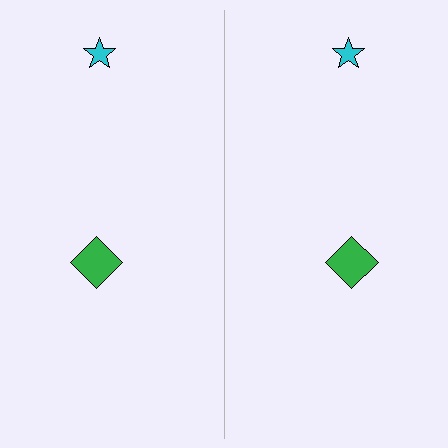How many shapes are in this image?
There are 4 shapes in this image.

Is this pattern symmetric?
Yes, this pattern has bilateral (reflection) symmetry.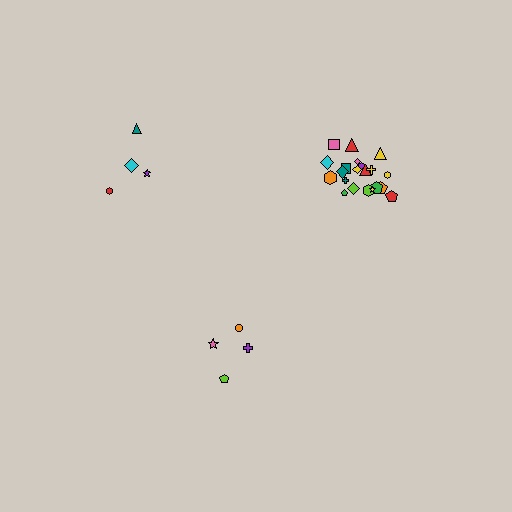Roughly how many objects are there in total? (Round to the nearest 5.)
Roughly 30 objects in total.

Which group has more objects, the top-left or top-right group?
The top-right group.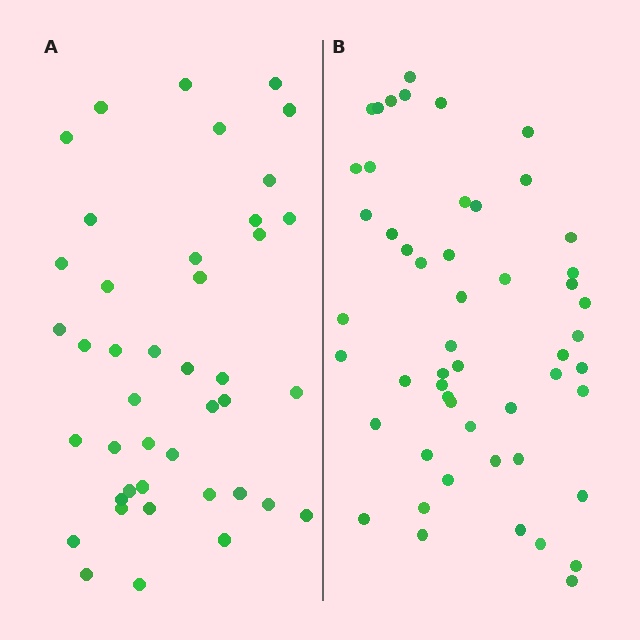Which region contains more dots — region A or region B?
Region B (the right region) has more dots.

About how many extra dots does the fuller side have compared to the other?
Region B has roughly 10 or so more dots than region A.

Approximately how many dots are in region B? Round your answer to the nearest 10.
About 50 dots. (The exact count is 52, which rounds to 50.)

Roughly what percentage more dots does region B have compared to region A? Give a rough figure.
About 25% more.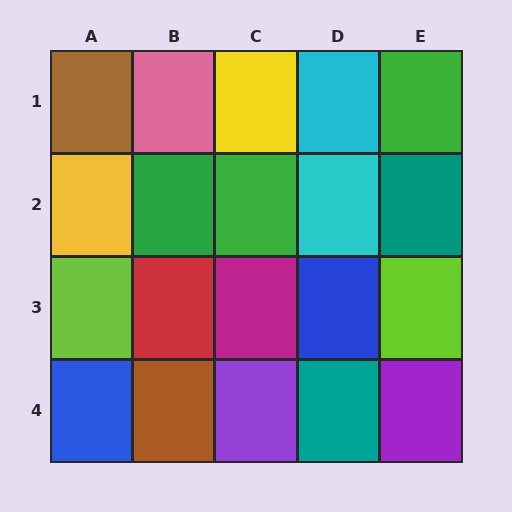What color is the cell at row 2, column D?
Cyan.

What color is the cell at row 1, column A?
Brown.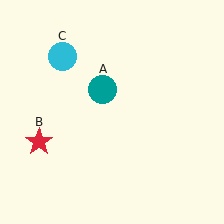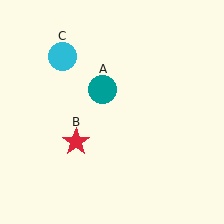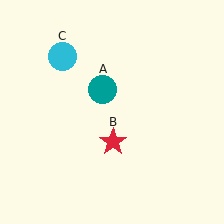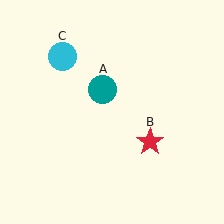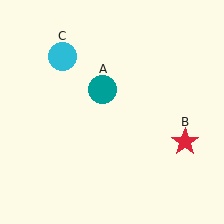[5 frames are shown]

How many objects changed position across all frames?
1 object changed position: red star (object B).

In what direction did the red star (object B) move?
The red star (object B) moved right.